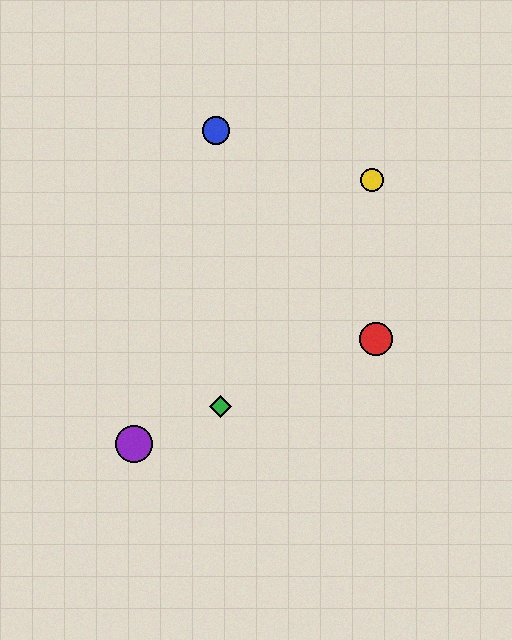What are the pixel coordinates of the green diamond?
The green diamond is at (221, 406).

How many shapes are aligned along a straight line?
3 shapes (the red circle, the green diamond, the purple circle) are aligned along a straight line.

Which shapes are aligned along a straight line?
The red circle, the green diamond, the purple circle are aligned along a straight line.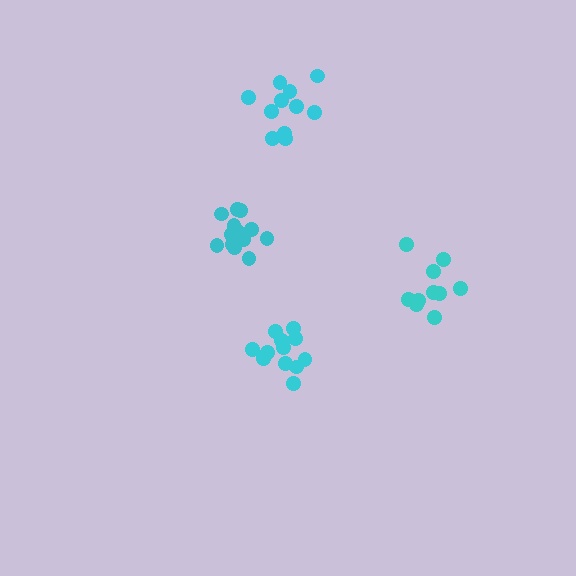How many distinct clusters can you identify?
There are 4 distinct clusters.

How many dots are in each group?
Group 1: 12 dots, Group 2: 13 dots, Group 3: 10 dots, Group 4: 11 dots (46 total).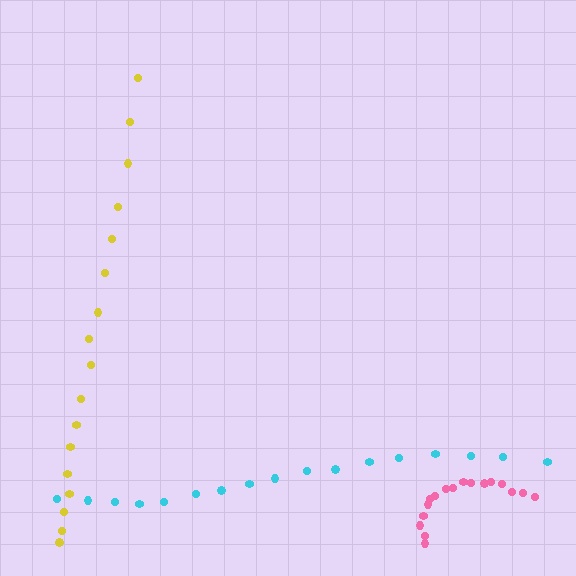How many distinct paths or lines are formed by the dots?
There are 3 distinct paths.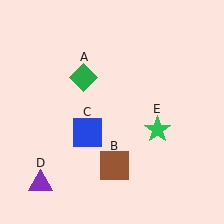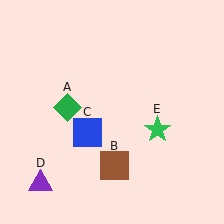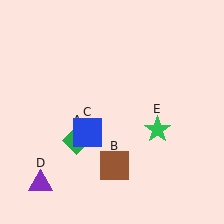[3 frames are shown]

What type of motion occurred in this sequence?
The green diamond (object A) rotated counterclockwise around the center of the scene.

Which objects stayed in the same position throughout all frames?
Brown square (object B) and blue square (object C) and purple triangle (object D) and green star (object E) remained stationary.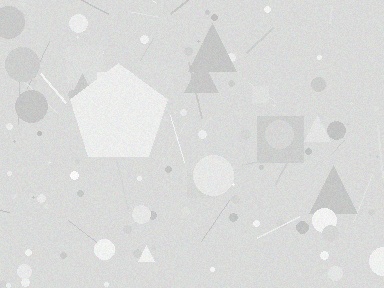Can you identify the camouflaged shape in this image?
The camouflaged shape is a pentagon.